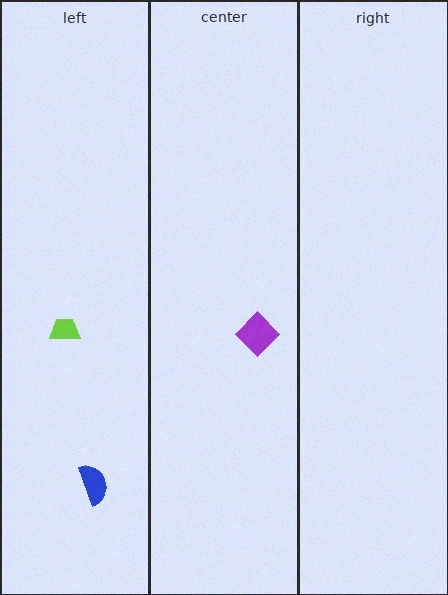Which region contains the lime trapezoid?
The left region.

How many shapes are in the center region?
1.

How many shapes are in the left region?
2.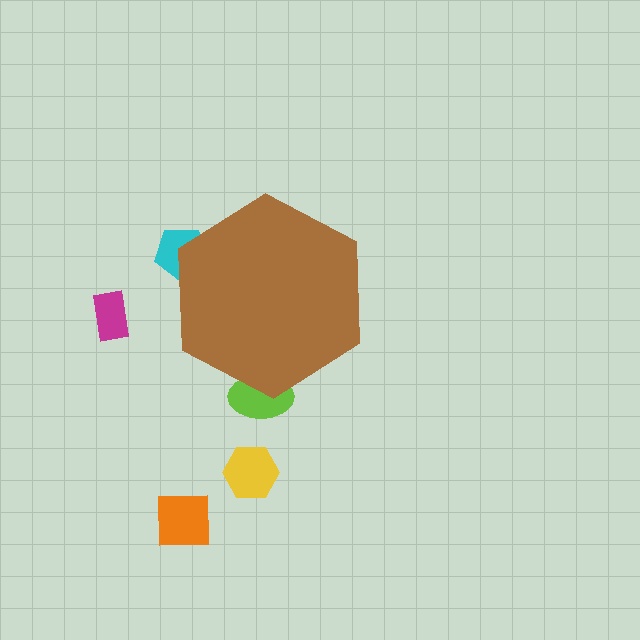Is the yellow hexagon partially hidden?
No, the yellow hexagon is fully visible.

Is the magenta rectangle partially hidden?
No, the magenta rectangle is fully visible.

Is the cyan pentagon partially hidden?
Yes, the cyan pentagon is partially hidden behind the brown hexagon.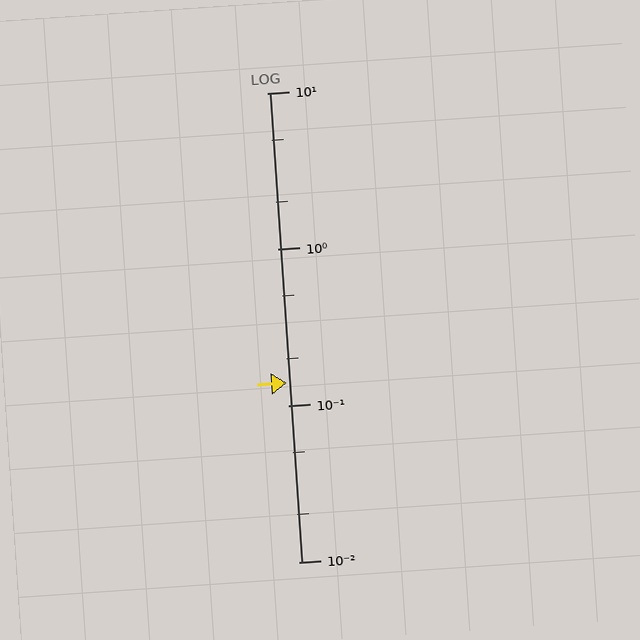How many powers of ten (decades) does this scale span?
The scale spans 3 decades, from 0.01 to 10.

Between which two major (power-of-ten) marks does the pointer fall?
The pointer is between 0.1 and 1.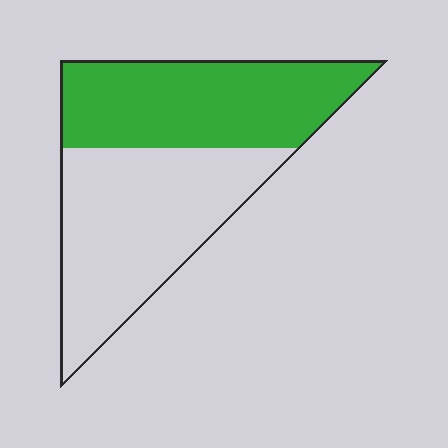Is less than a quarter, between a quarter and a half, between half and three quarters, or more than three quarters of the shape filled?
Between a quarter and a half.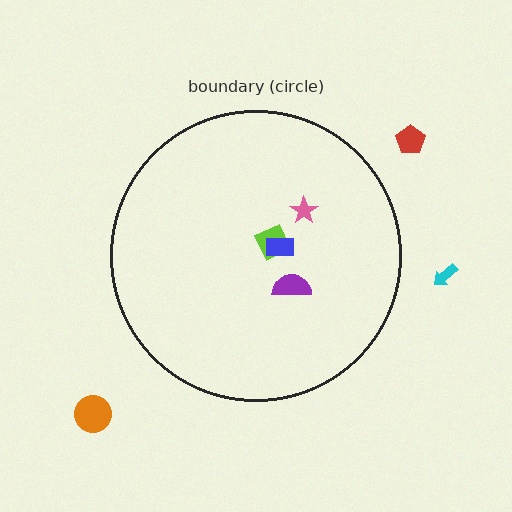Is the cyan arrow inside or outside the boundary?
Outside.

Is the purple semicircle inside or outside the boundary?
Inside.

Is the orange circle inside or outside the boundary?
Outside.